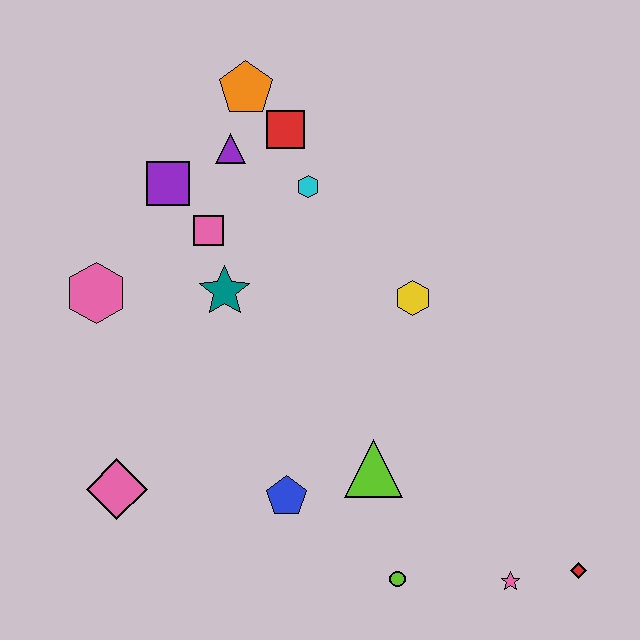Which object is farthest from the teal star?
The red diamond is farthest from the teal star.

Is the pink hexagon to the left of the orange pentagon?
Yes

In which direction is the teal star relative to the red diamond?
The teal star is to the left of the red diamond.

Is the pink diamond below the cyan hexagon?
Yes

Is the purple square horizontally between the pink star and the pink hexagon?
Yes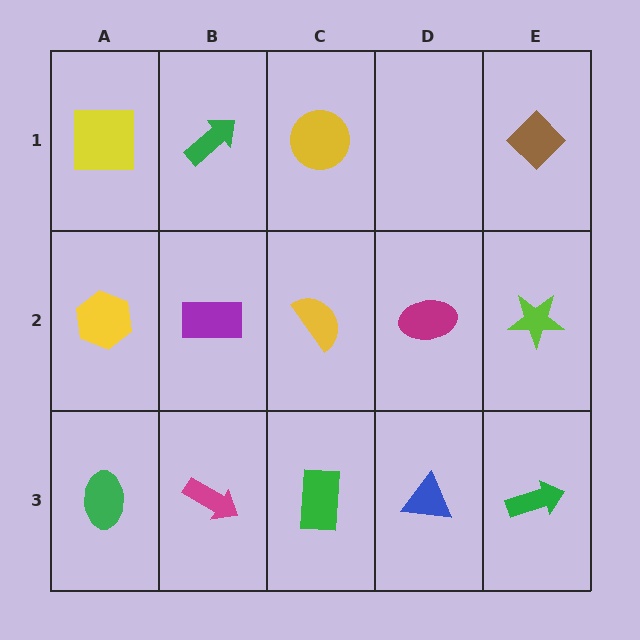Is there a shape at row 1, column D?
No, that cell is empty.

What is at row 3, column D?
A blue triangle.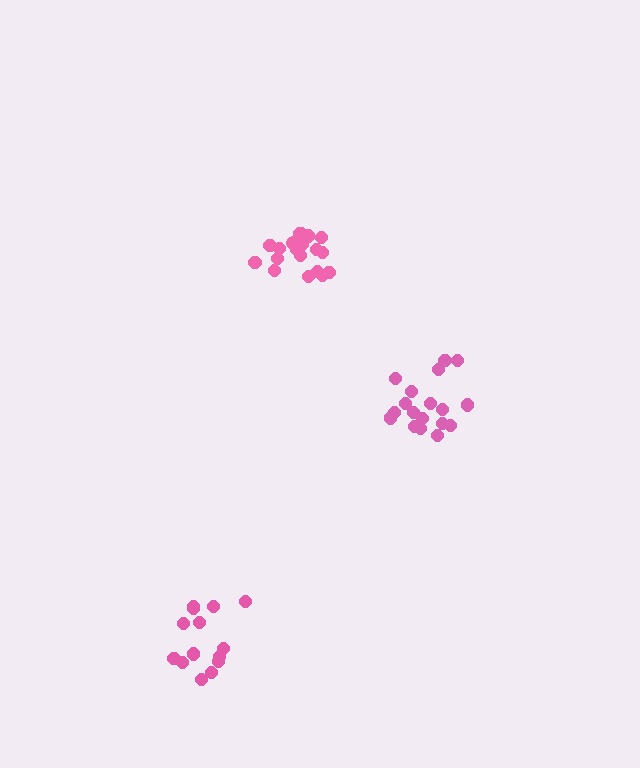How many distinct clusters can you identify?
There are 3 distinct clusters.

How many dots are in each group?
Group 1: 14 dots, Group 2: 18 dots, Group 3: 19 dots (51 total).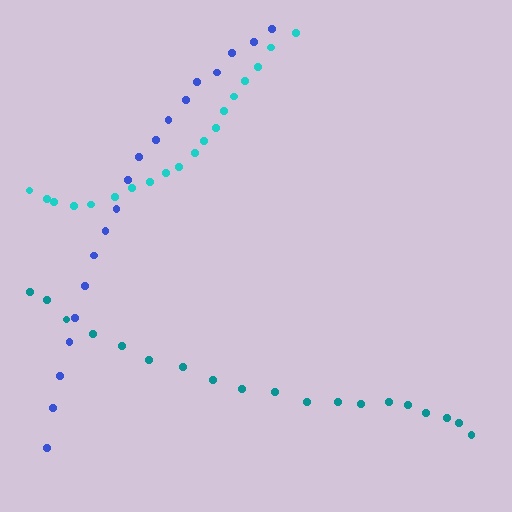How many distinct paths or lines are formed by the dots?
There are 3 distinct paths.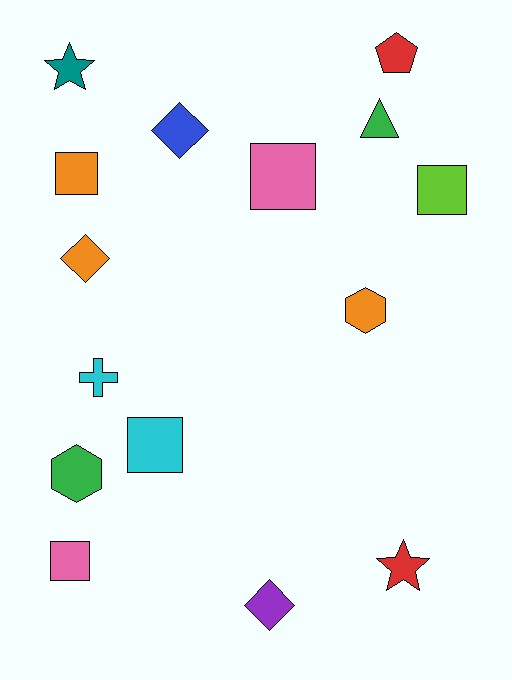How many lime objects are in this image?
There is 1 lime object.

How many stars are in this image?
There are 2 stars.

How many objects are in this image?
There are 15 objects.